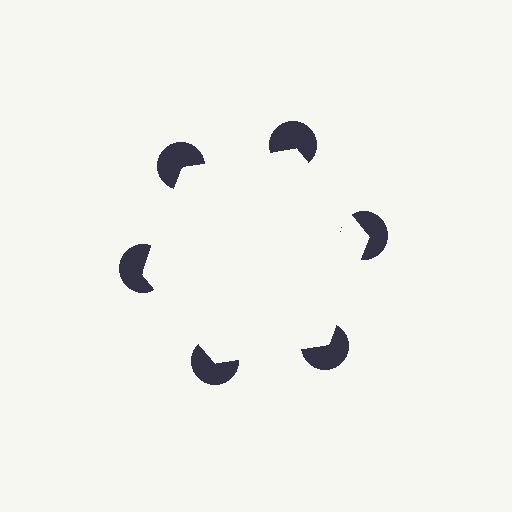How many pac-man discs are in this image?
There are 6 — one at each vertex of the illusory hexagon.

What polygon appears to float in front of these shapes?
An illusory hexagon — its edges are inferred from the aligned wedge cuts in the pac-man discs, not physically drawn.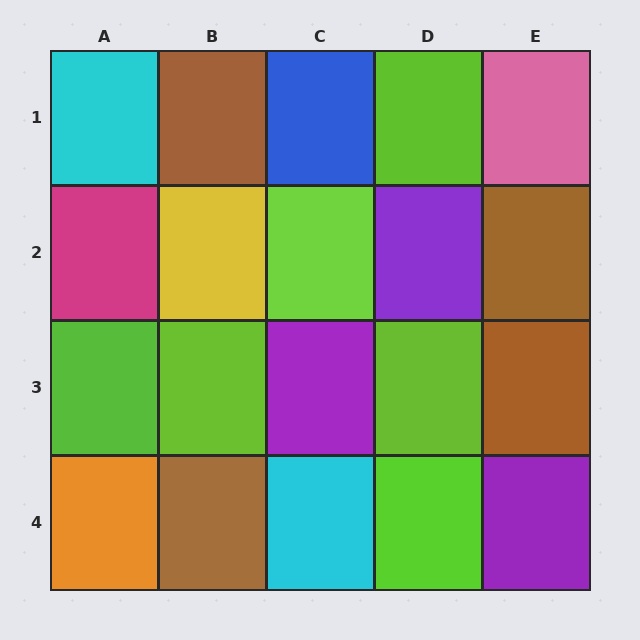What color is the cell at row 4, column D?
Lime.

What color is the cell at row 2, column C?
Lime.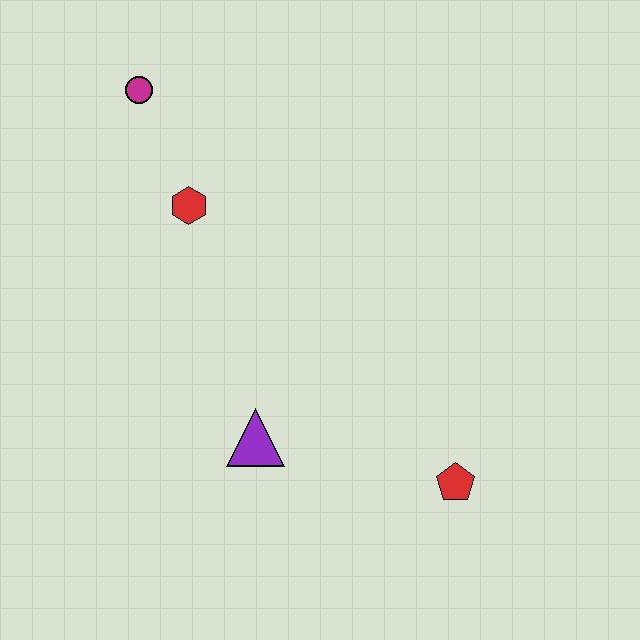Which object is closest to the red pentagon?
The purple triangle is closest to the red pentagon.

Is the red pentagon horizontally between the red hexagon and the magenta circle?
No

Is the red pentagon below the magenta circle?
Yes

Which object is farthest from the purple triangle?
The magenta circle is farthest from the purple triangle.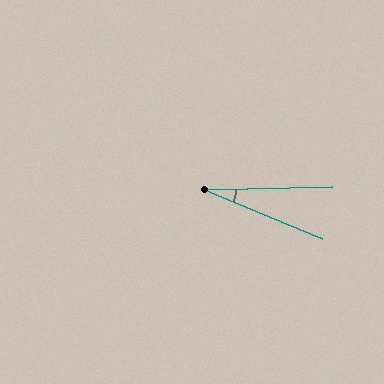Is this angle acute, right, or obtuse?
It is acute.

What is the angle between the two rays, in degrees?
Approximately 24 degrees.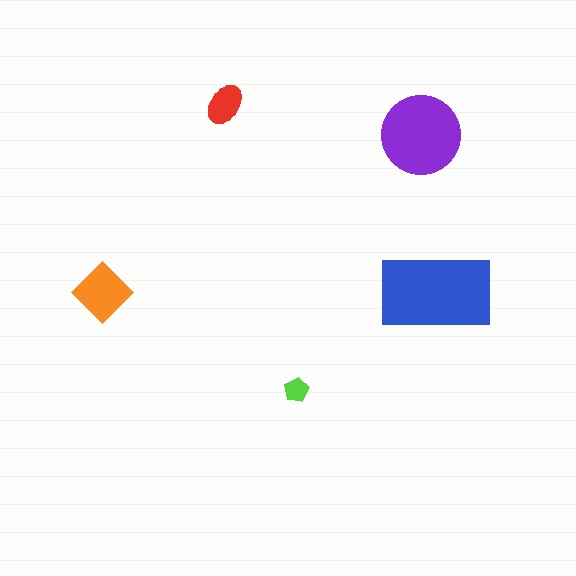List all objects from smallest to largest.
The lime pentagon, the red ellipse, the orange diamond, the purple circle, the blue rectangle.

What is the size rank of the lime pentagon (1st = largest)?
5th.